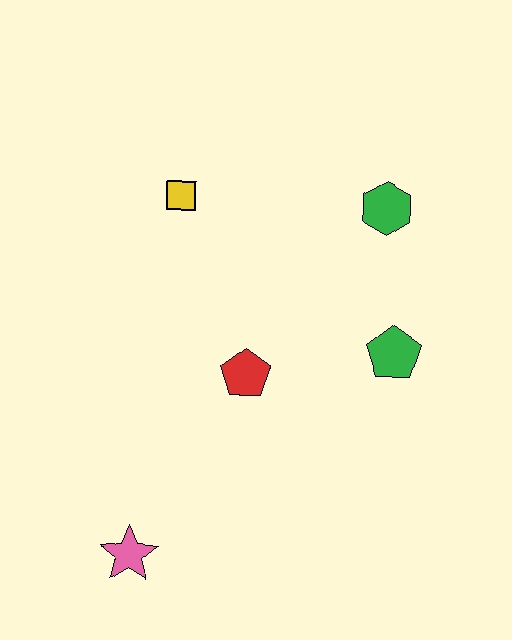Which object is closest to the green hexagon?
The green pentagon is closest to the green hexagon.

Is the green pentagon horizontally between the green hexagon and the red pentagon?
No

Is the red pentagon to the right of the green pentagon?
No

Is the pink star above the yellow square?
No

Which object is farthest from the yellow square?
The pink star is farthest from the yellow square.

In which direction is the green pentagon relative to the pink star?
The green pentagon is to the right of the pink star.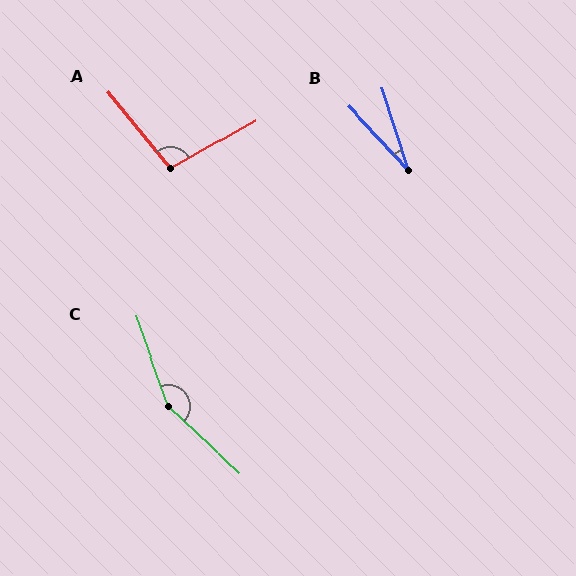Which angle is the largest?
C, at approximately 153 degrees.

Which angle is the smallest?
B, at approximately 25 degrees.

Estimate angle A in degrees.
Approximately 100 degrees.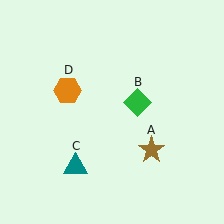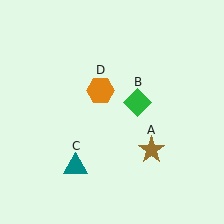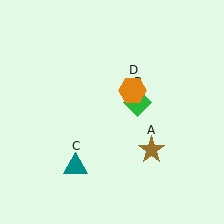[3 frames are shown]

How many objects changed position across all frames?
1 object changed position: orange hexagon (object D).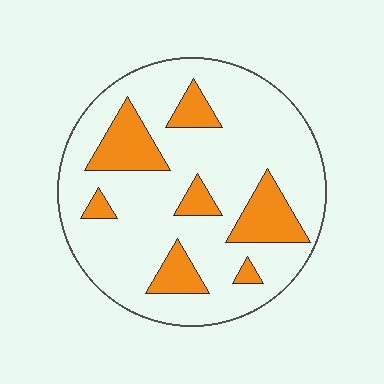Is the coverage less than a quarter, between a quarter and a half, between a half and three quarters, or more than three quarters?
Less than a quarter.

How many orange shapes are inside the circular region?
7.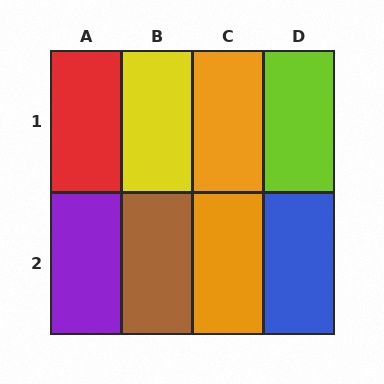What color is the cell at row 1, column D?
Lime.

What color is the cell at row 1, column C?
Orange.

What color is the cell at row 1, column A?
Red.